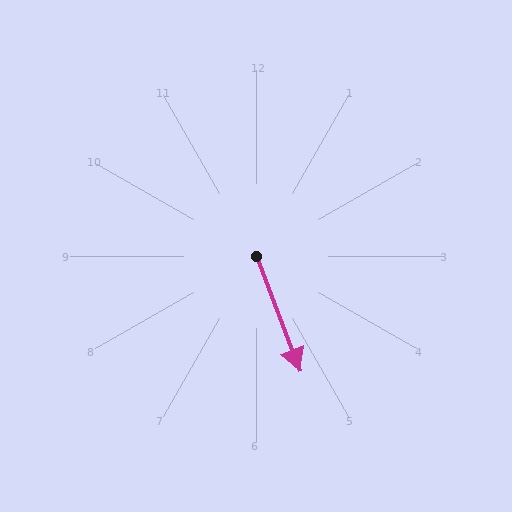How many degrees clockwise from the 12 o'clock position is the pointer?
Approximately 159 degrees.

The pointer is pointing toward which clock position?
Roughly 5 o'clock.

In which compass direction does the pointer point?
South.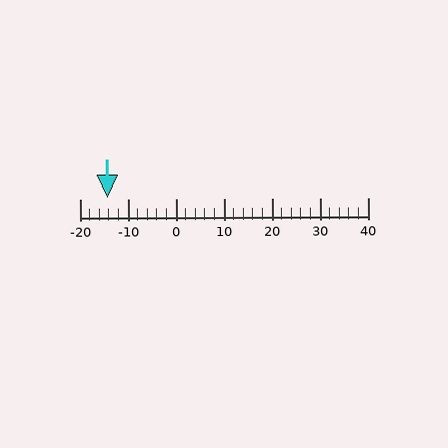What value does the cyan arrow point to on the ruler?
The cyan arrow points to approximately -14.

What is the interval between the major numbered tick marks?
The major tick marks are spaced 10 units apart.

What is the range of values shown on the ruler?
The ruler shows values from -20 to 40.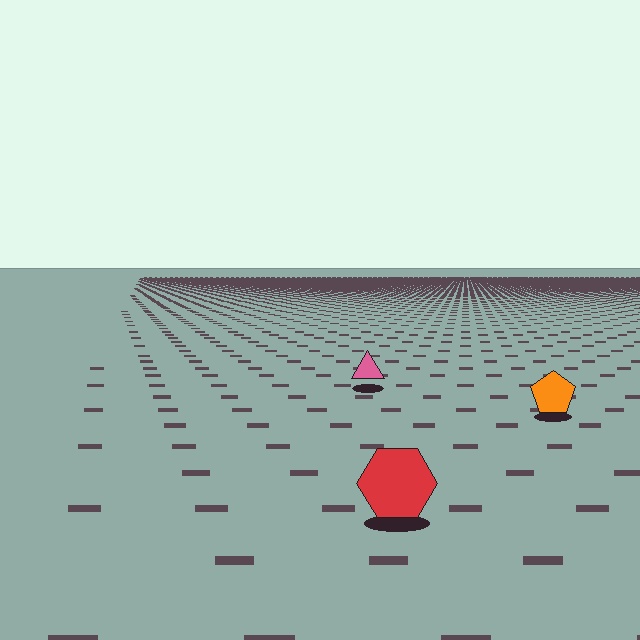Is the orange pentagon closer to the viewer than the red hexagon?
No. The red hexagon is closer — you can tell from the texture gradient: the ground texture is coarser near it.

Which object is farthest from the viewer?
The pink triangle is farthest from the viewer. It appears smaller and the ground texture around it is denser.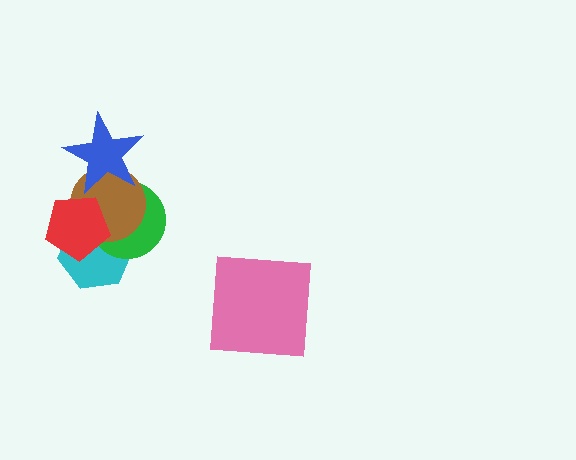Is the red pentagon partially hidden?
No, no other shape covers it.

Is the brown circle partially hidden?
Yes, it is partially covered by another shape.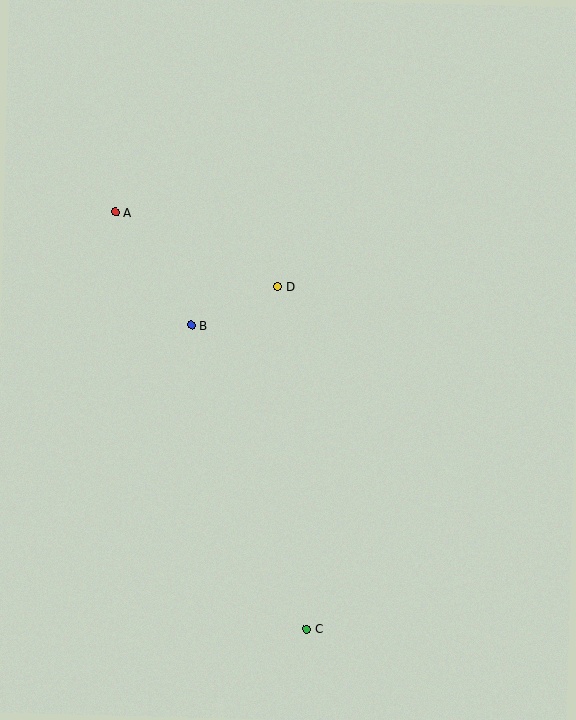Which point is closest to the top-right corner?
Point D is closest to the top-right corner.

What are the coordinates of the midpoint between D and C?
The midpoint between D and C is at (292, 458).